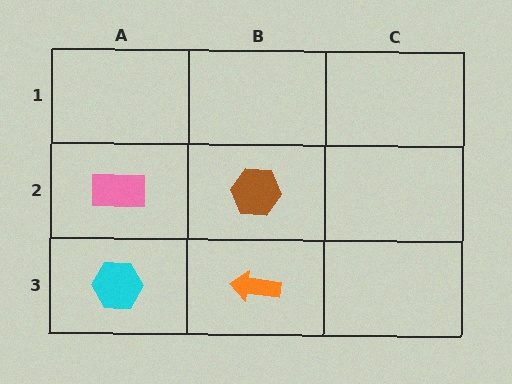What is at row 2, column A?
A pink rectangle.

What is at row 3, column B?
An orange arrow.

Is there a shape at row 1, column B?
No, that cell is empty.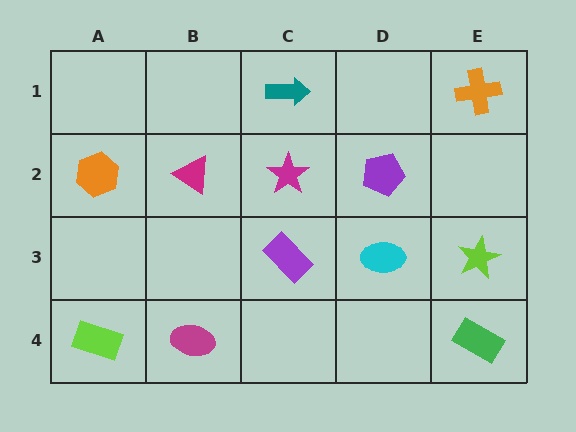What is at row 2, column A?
An orange hexagon.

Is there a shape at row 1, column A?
No, that cell is empty.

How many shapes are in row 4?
3 shapes.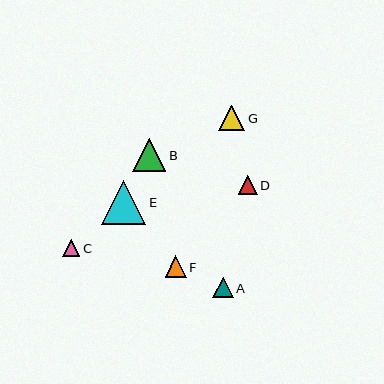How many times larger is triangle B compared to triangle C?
Triangle B is approximately 1.9 times the size of triangle C.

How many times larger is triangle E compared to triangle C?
Triangle E is approximately 2.6 times the size of triangle C.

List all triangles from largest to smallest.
From largest to smallest: E, B, G, F, A, D, C.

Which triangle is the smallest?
Triangle C is the smallest with a size of approximately 17 pixels.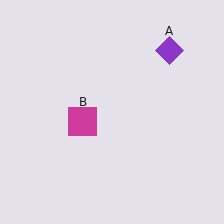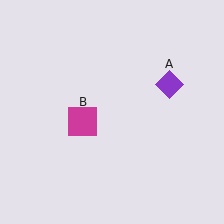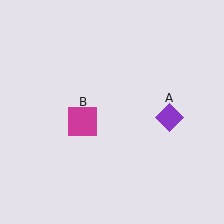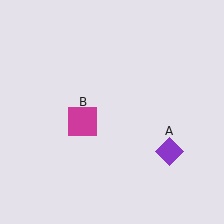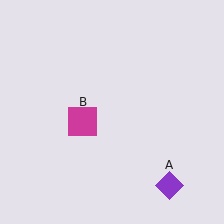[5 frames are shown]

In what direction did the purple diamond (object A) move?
The purple diamond (object A) moved down.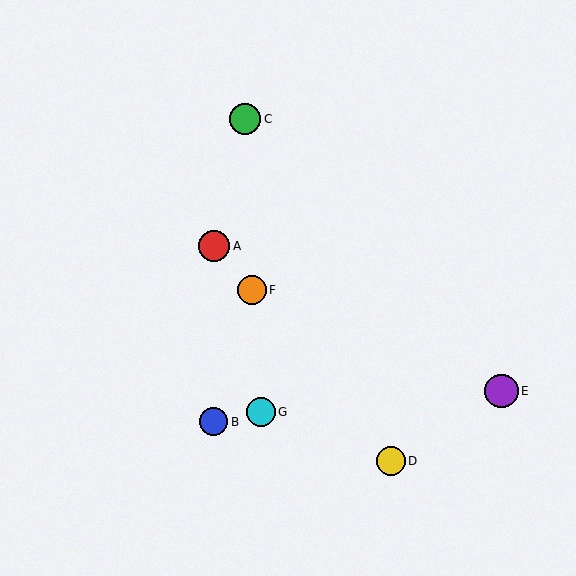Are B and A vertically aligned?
Yes, both are at x≈214.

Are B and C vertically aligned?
No, B is at x≈214 and C is at x≈245.